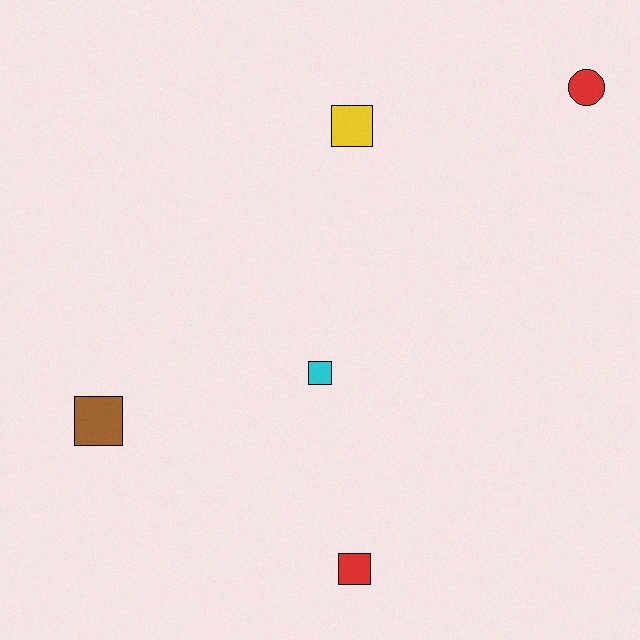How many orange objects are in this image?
There are no orange objects.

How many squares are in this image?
There are 4 squares.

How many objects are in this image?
There are 5 objects.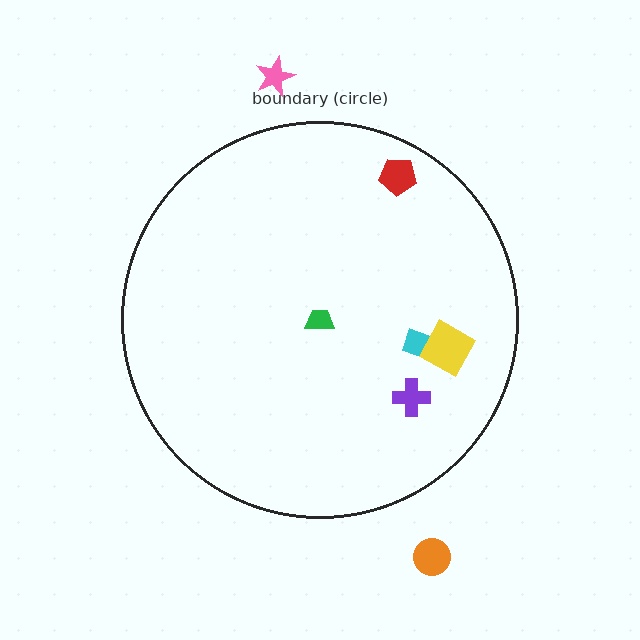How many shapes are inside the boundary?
5 inside, 2 outside.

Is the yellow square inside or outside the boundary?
Inside.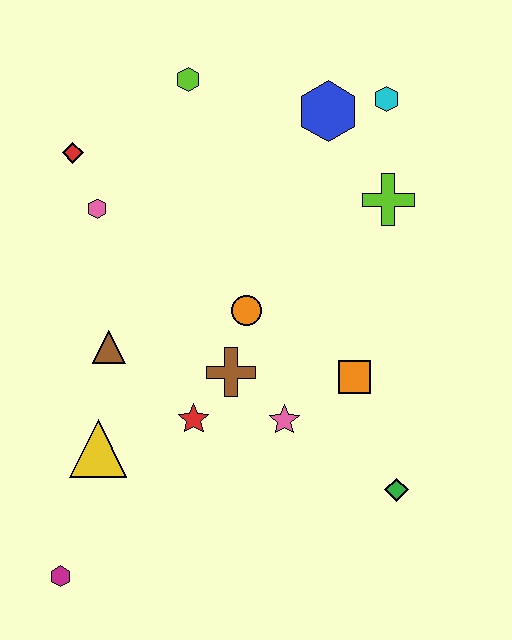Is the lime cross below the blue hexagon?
Yes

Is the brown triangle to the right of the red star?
No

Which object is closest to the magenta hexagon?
The yellow triangle is closest to the magenta hexagon.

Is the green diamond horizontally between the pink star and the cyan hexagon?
No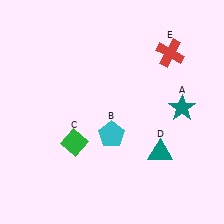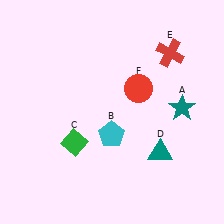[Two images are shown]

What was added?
A red circle (F) was added in Image 2.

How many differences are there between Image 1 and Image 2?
There is 1 difference between the two images.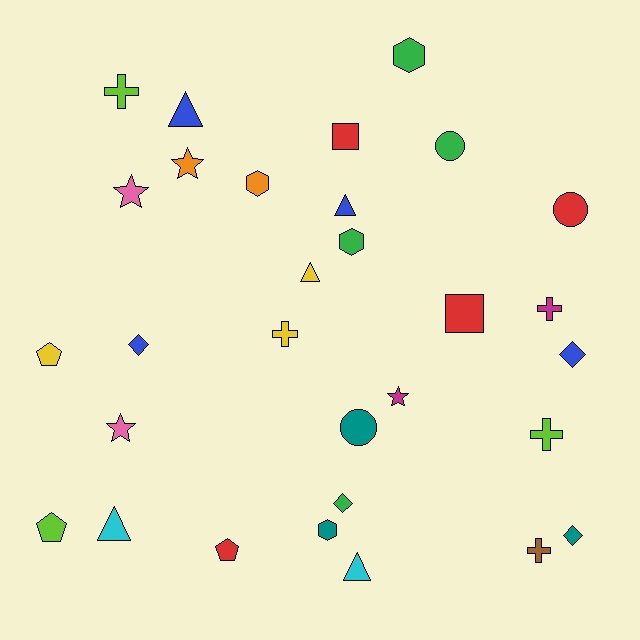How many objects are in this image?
There are 30 objects.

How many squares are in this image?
There are 2 squares.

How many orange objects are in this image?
There are 2 orange objects.